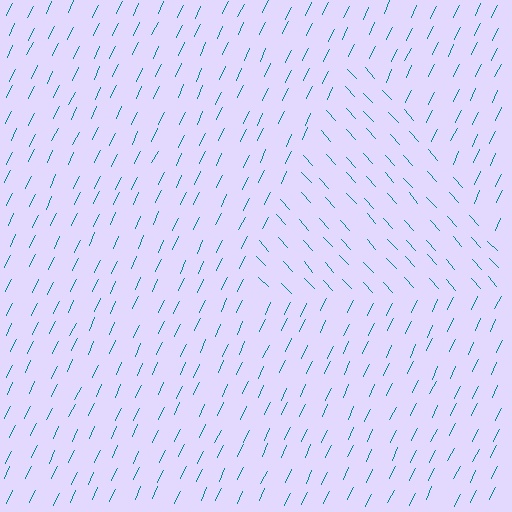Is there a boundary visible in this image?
Yes, there is a texture boundary formed by a change in line orientation.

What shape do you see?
I see a triangle.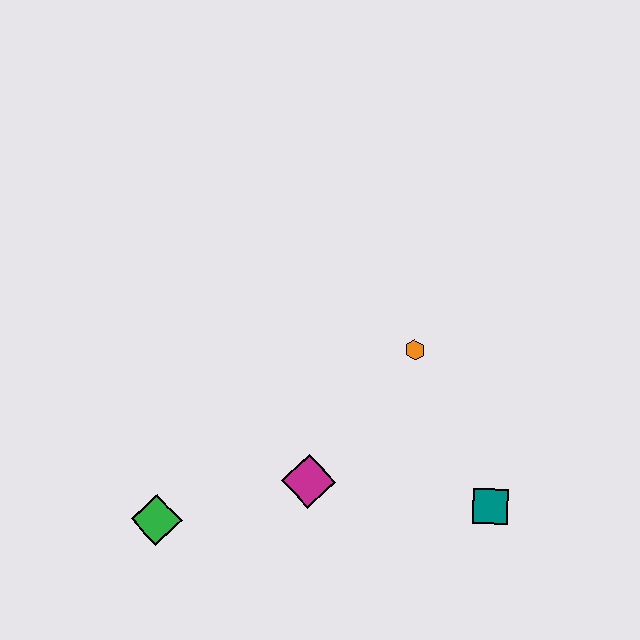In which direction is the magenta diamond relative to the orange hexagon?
The magenta diamond is below the orange hexagon.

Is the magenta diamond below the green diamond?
No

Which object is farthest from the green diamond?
The teal square is farthest from the green diamond.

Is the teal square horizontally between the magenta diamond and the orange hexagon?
No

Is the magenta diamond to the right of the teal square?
No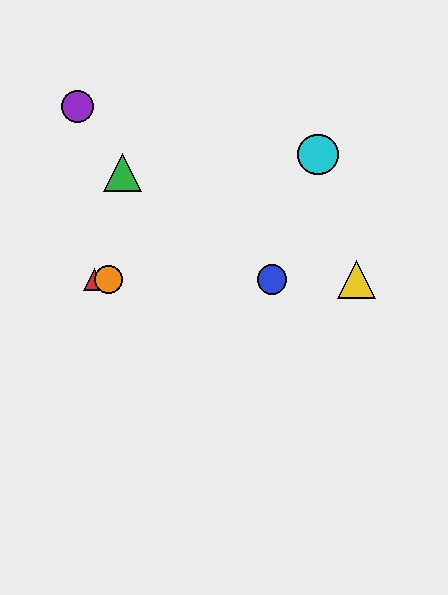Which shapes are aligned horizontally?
The red triangle, the blue circle, the yellow triangle, the orange circle are aligned horizontally.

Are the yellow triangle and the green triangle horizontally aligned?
No, the yellow triangle is at y≈280 and the green triangle is at y≈173.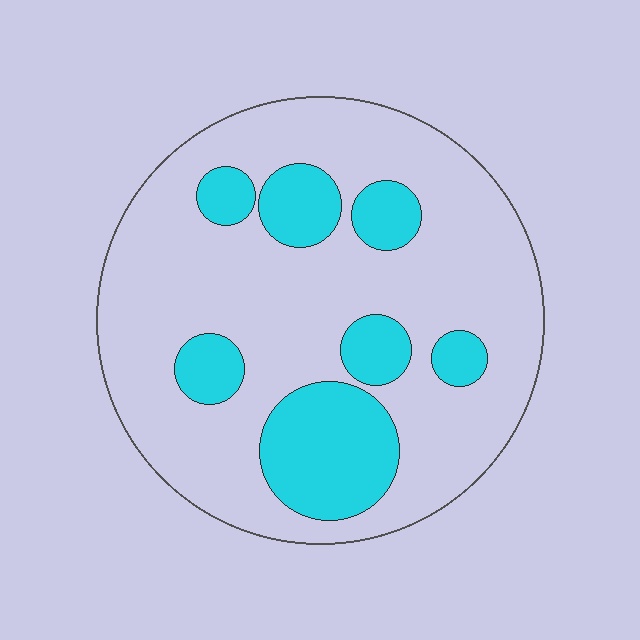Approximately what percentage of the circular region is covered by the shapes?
Approximately 25%.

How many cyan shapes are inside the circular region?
7.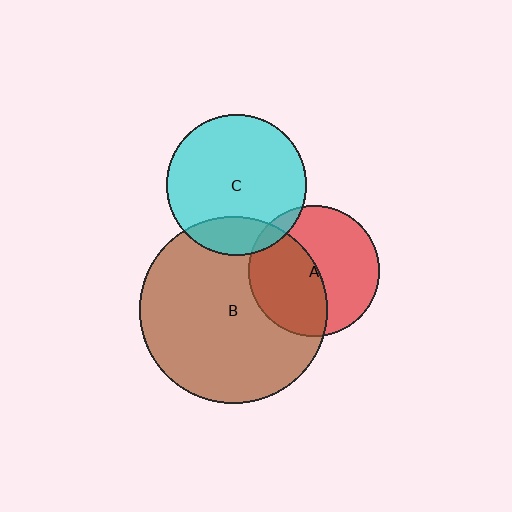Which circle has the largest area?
Circle B (brown).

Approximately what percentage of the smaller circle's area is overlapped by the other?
Approximately 20%.